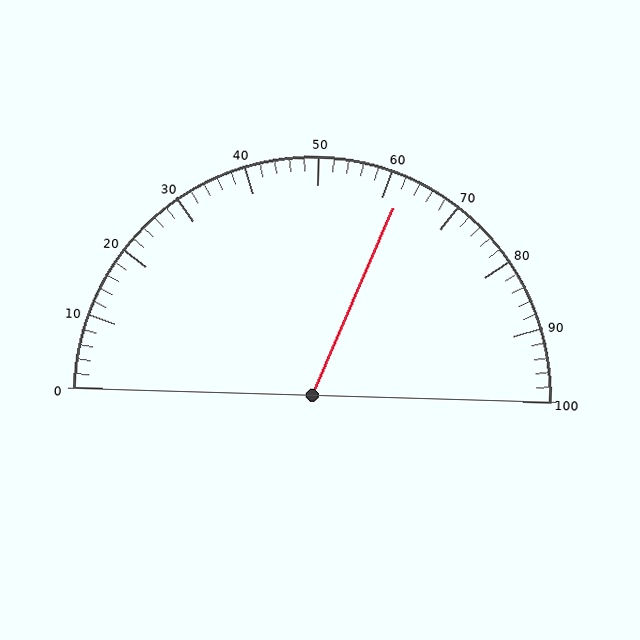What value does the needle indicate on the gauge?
The needle indicates approximately 62.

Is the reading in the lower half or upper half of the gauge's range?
The reading is in the upper half of the range (0 to 100).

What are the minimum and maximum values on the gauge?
The gauge ranges from 0 to 100.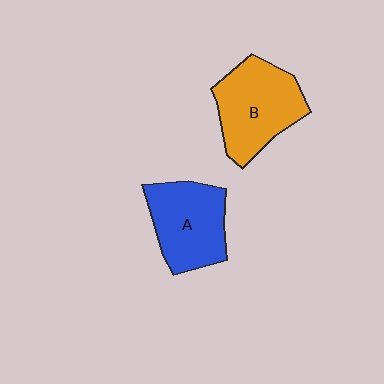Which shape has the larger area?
Shape B (orange).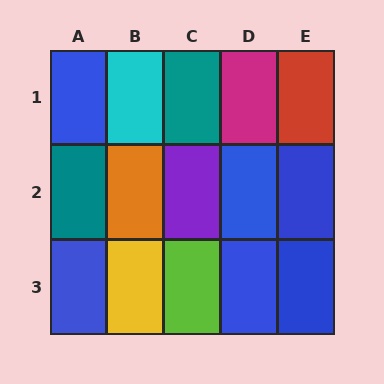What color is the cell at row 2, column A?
Teal.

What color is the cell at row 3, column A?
Blue.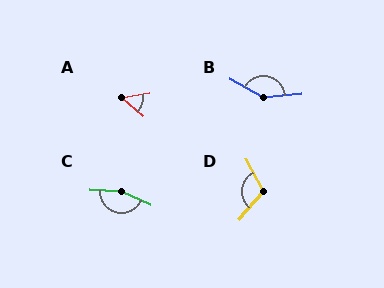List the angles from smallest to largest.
A (50°), D (111°), B (146°), C (159°).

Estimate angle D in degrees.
Approximately 111 degrees.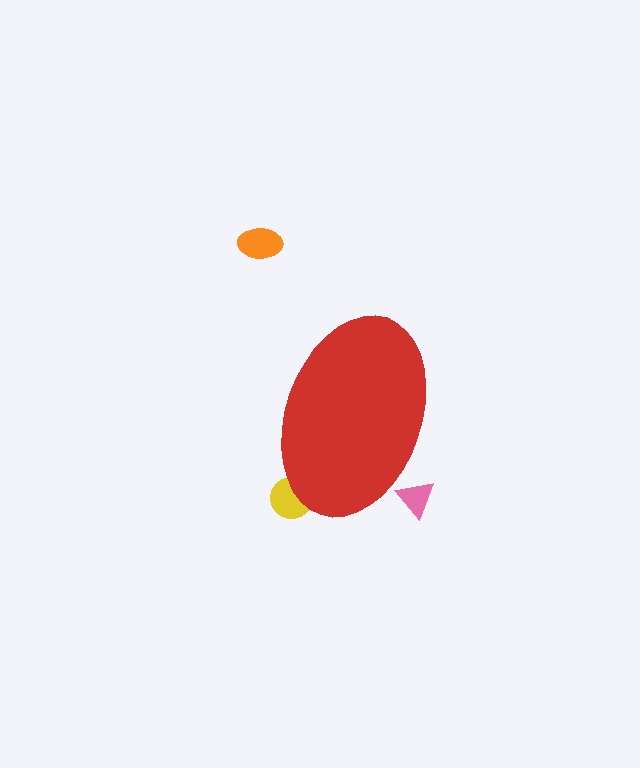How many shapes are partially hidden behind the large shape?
2 shapes are partially hidden.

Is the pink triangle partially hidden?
Yes, the pink triangle is partially hidden behind the red ellipse.